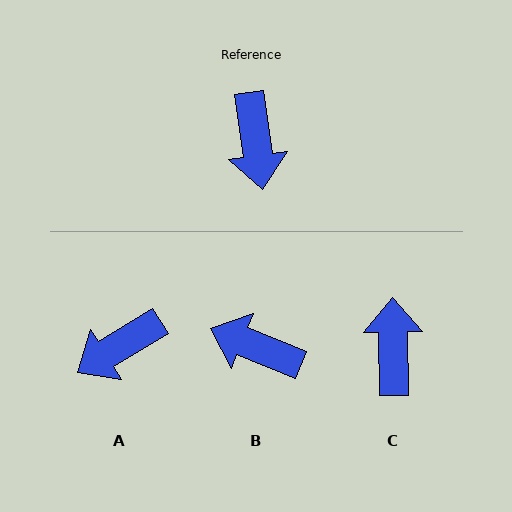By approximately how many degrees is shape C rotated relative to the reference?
Approximately 173 degrees counter-clockwise.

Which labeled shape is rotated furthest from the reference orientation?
C, about 173 degrees away.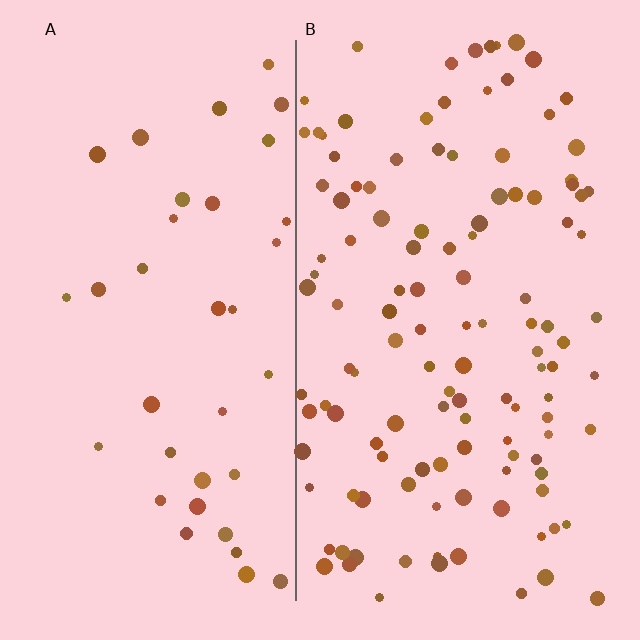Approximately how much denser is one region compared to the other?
Approximately 3.3× — region B over region A.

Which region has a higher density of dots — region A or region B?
B (the right).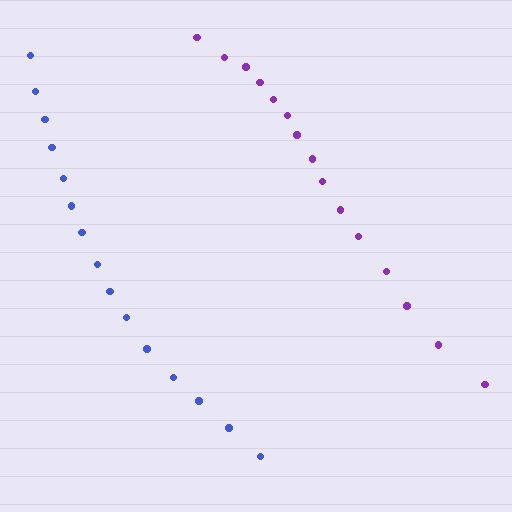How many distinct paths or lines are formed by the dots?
There are 2 distinct paths.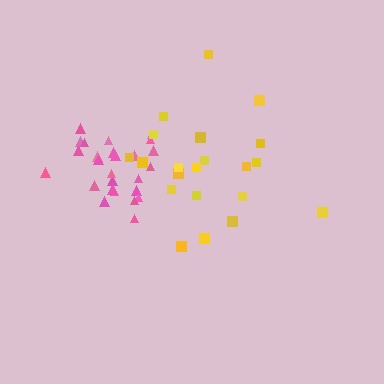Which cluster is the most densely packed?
Pink.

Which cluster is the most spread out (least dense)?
Yellow.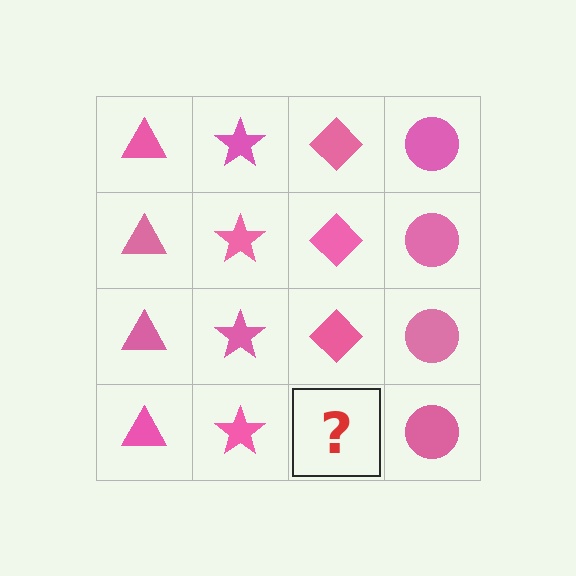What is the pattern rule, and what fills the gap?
The rule is that each column has a consistent shape. The gap should be filled with a pink diamond.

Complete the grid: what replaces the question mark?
The question mark should be replaced with a pink diamond.